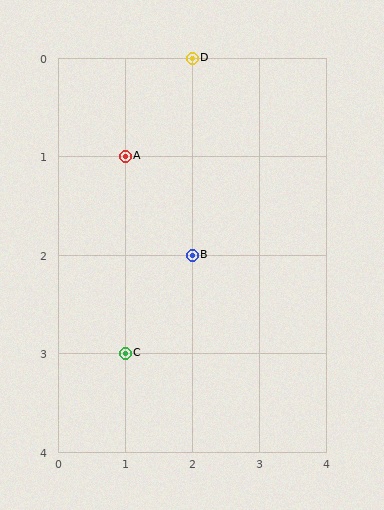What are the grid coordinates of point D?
Point D is at grid coordinates (2, 0).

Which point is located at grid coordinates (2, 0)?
Point D is at (2, 0).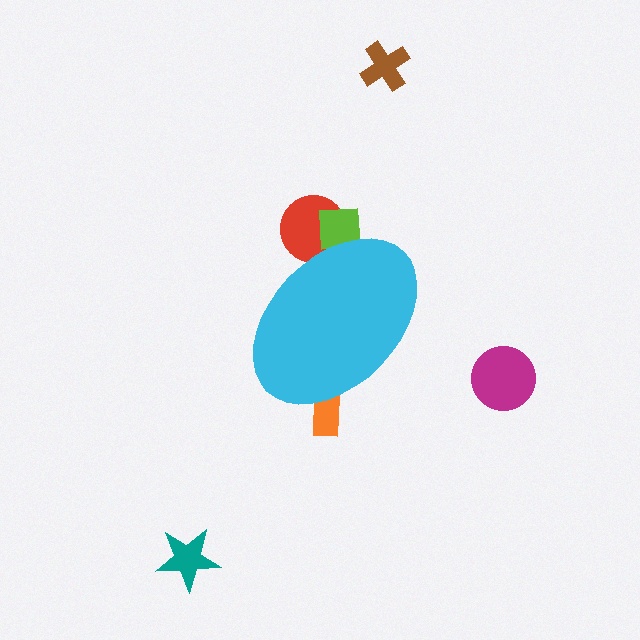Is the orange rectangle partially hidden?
Yes, the orange rectangle is partially hidden behind the cyan ellipse.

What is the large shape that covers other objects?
A cyan ellipse.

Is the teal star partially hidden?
No, the teal star is fully visible.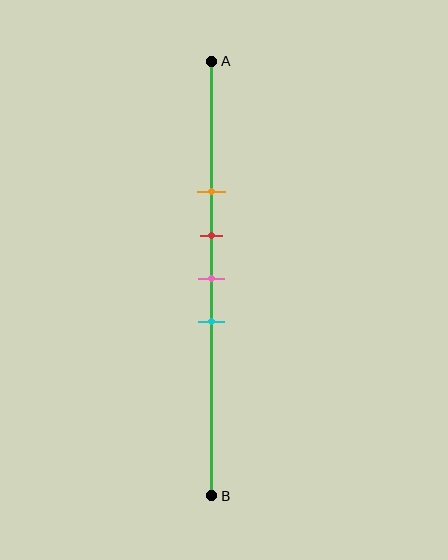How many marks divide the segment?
There are 4 marks dividing the segment.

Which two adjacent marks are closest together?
The red and pink marks are the closest adjacent pair.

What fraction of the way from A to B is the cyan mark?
The cyan mark is approximately 60% (0.6) of the way from A to B.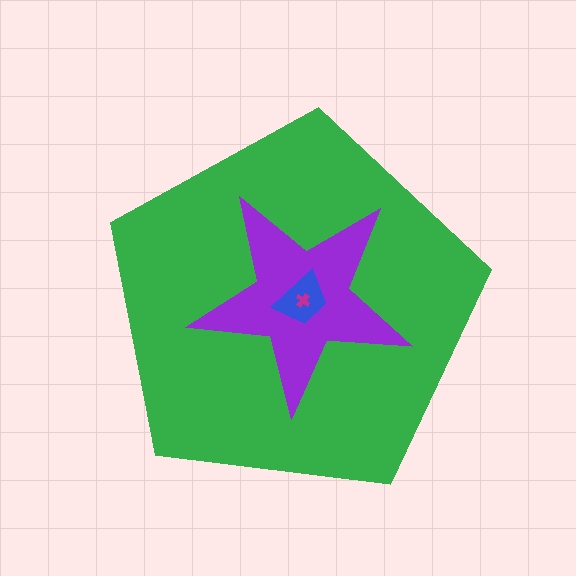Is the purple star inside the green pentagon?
Yes.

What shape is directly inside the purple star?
The blue trapezoid.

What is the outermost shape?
The green pentagon.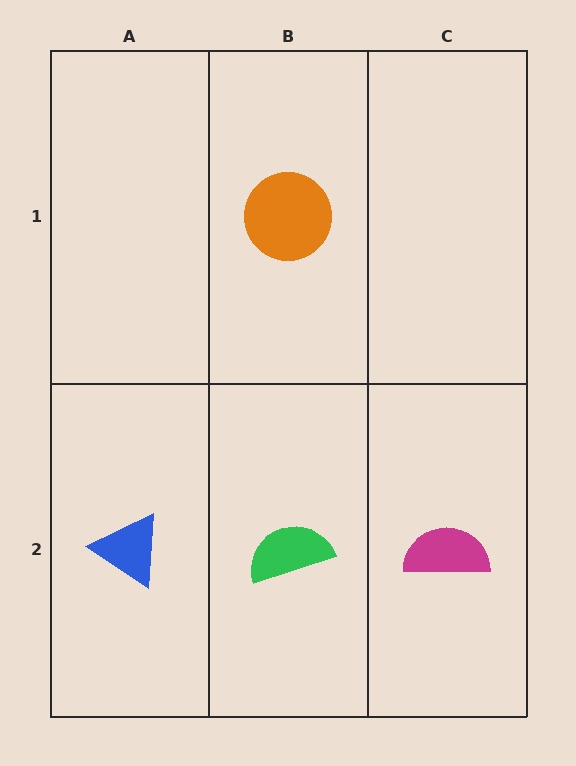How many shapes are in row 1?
1 shape.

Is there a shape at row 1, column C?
No, that cell is empty.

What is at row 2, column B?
A green semicircle.